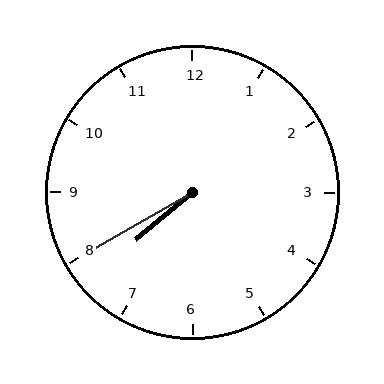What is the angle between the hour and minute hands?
Approximately 10 degrees.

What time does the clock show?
7:40.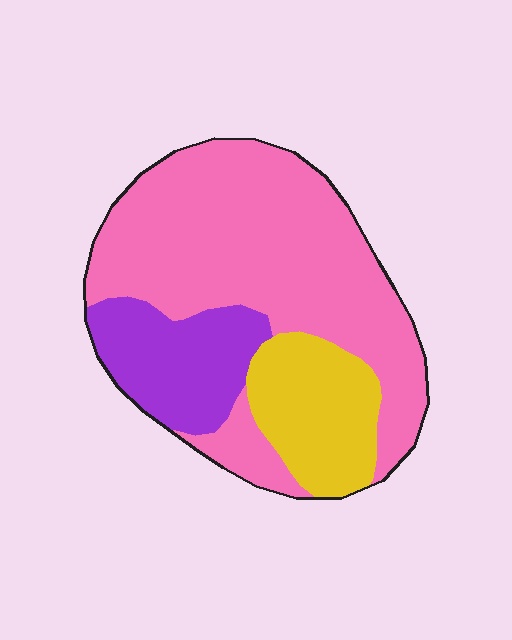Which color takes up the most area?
Pink, at roughly 60%.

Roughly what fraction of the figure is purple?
Purple covers about 20% of the figure.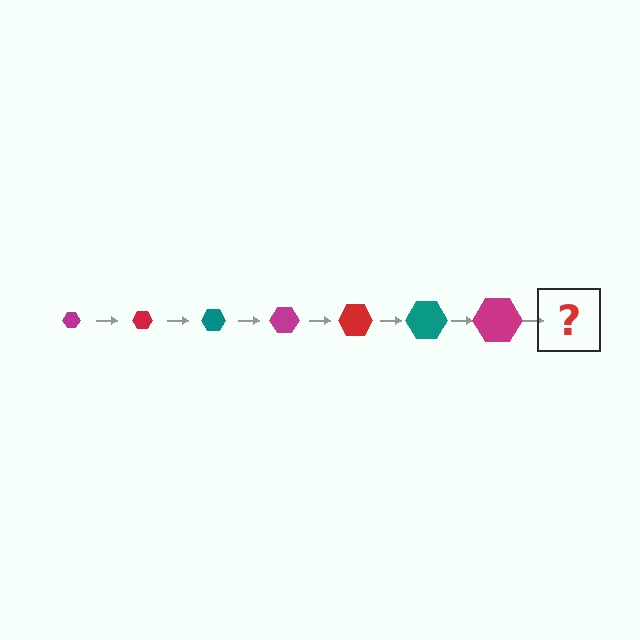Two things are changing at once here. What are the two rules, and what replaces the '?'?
The two rules are that the hexagon grows larger each step and the color cycles through magenta, red, and teal. The '?' should be a red hexagon, larger than the previous one.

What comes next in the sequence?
The next element should be a red hexagon, larger than the previous one.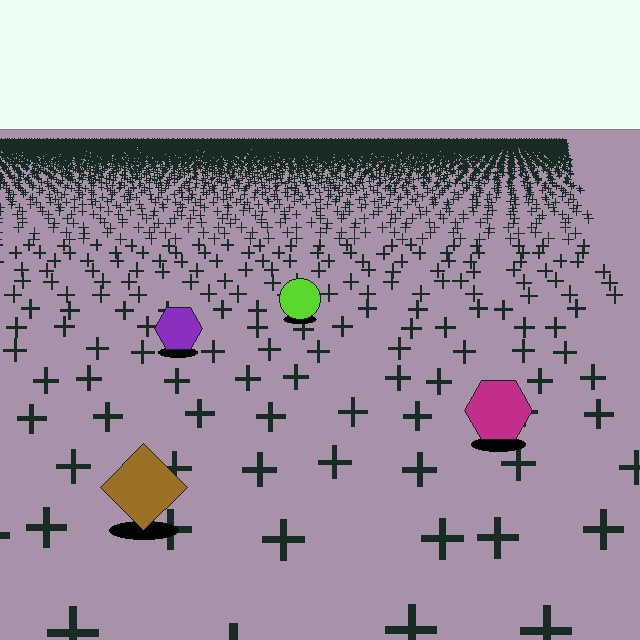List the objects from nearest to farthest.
From nearest to farthest: the brown diamond, the magenta hexagon, the purple hexagon, the lime circle.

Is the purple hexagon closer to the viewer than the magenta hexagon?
No. The magenta hexagon is closer — you can tell from the texture gradient: the ground texture is coarser near it.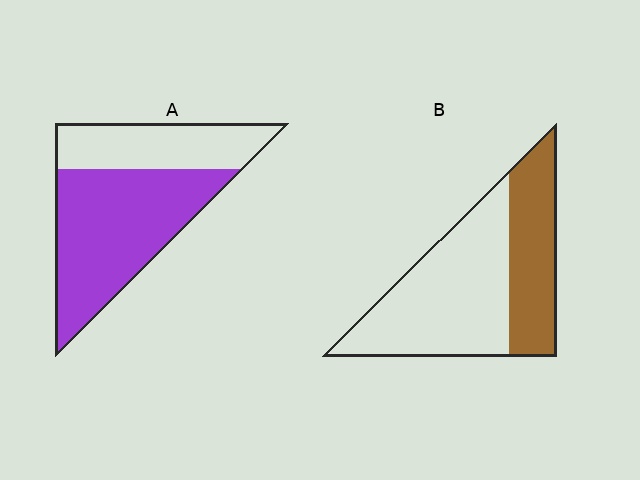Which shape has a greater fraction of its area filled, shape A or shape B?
Shape A.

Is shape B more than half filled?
No.